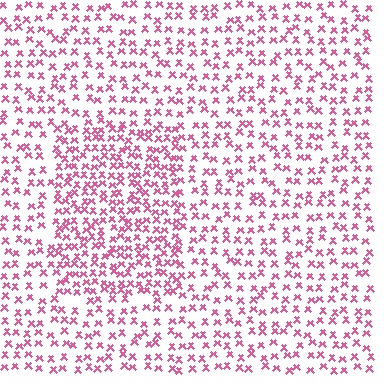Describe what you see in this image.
The image contains small pink elements arranged at two different densities. A rectangle-shaped region is visible where the elements are more densely packed than the surrounding area.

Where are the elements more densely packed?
The elements are more densely packed inside the rectangle boundary.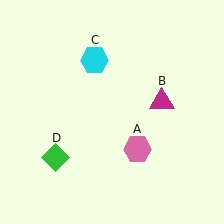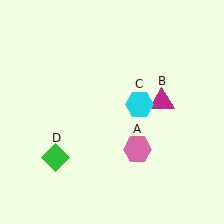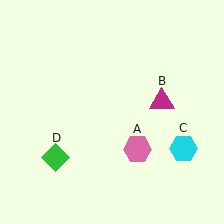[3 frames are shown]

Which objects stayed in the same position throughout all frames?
Pink hexagon (object A) and magenta triangle (object B) and green diamond (object D) remained stationary.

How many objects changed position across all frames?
1 object changed position: cyan hexagon (object C).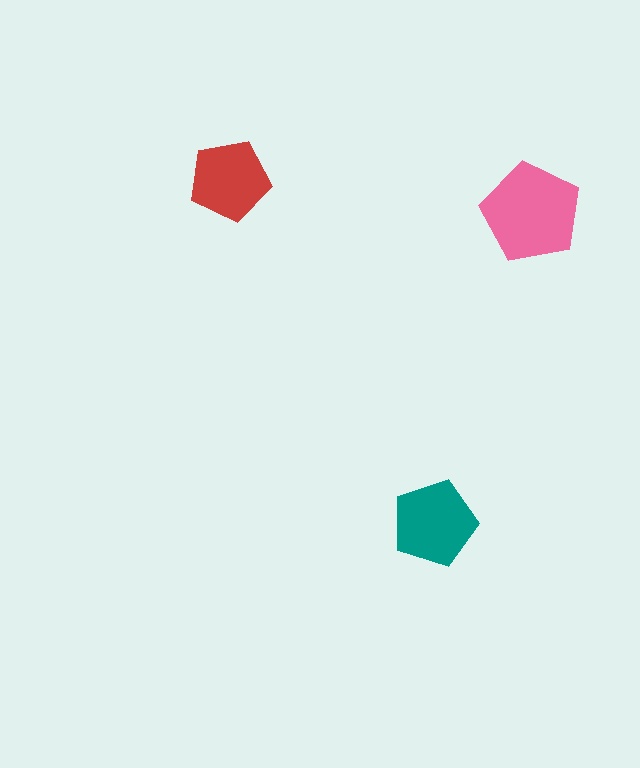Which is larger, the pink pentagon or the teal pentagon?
The pink one.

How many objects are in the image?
There are 3 objects in the image.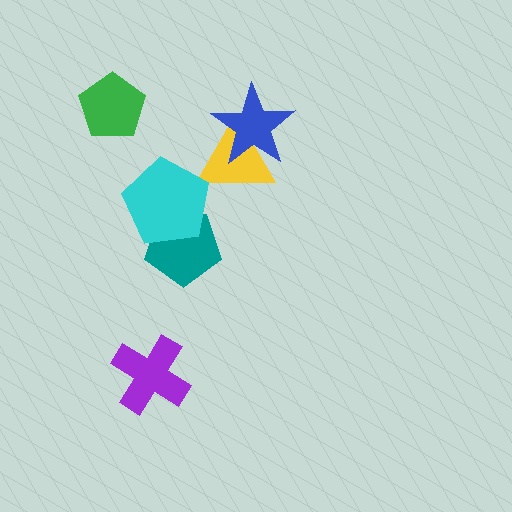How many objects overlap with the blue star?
1 object overlaps with the blue star.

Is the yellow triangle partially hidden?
Yes, it is partially covered by another shape.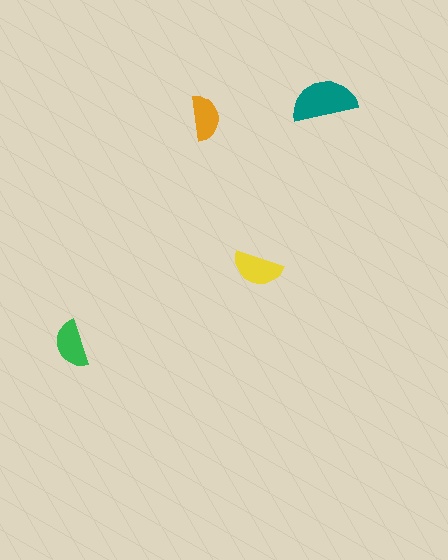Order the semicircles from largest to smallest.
the teal one, the yellow one, the green one, the orange one.